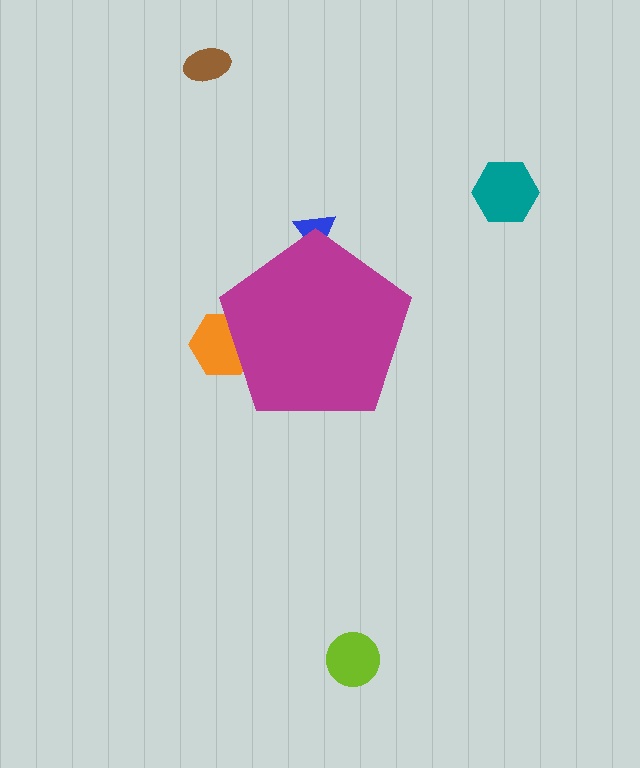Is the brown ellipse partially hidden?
No, the brown ellipse is fully visible.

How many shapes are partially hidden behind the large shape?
2 shapes are partially hidden.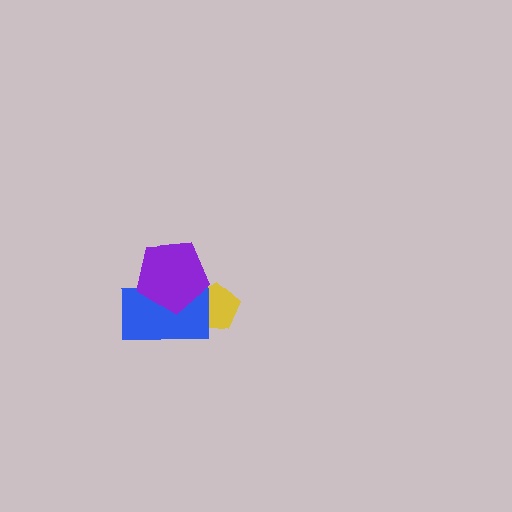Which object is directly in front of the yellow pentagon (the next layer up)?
The blue rectangle is directly in front of the yellow pentagon.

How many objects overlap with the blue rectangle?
2 objects overlap with the blue rectangle.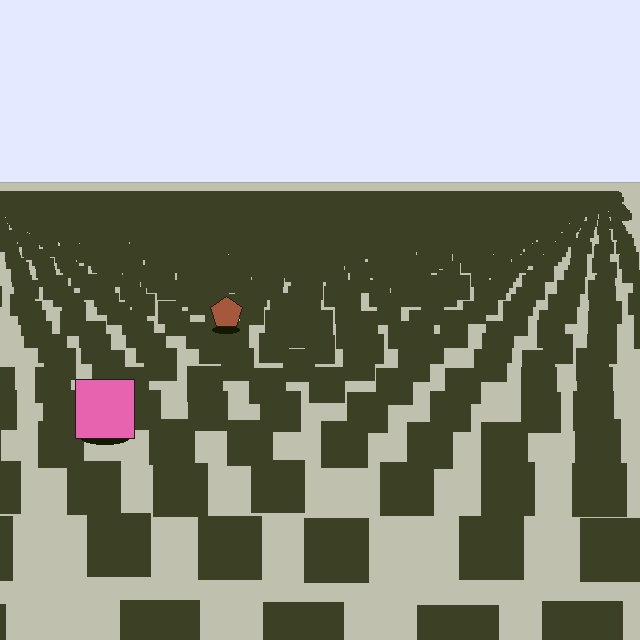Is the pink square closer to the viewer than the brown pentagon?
Yes. The pink square is closer — you can tell from the texture gradient: the ground texture is coarser near it.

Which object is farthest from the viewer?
The brown pentagon is farthest from the viewer. It appears smaller and the ground texture around it is denser.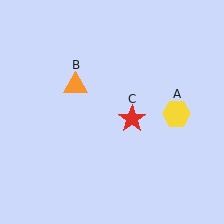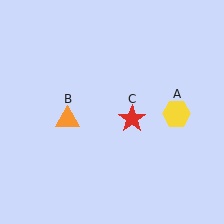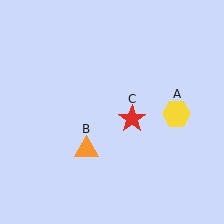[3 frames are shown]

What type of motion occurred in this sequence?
The orange triangle (object B) rotated counterclockwise around the center of the scene.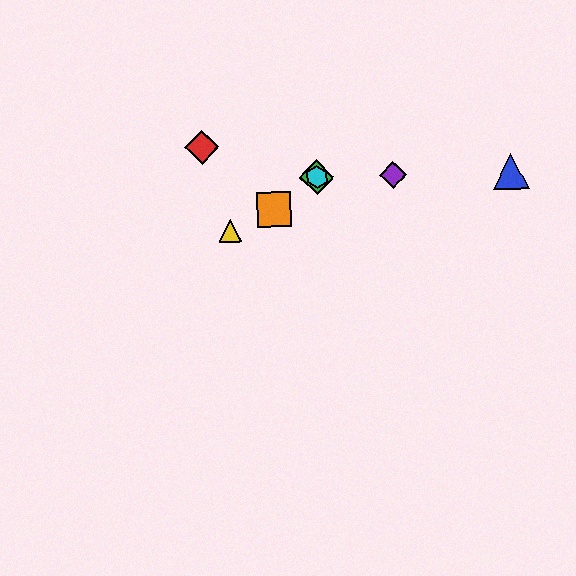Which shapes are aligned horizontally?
The blue triangle, the green diamond, the purple diamond, the cyan hexagon are aligned horizontally.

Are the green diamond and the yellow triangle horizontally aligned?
No, the green diamond is at y≈177 and the yellow triangle is at y≈231.